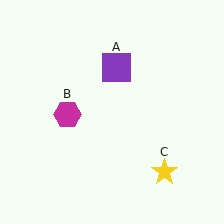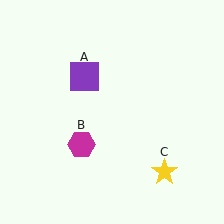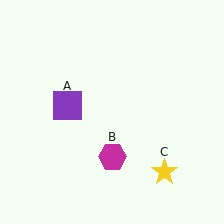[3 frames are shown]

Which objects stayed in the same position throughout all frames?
Yellow star (object C) remained stationary.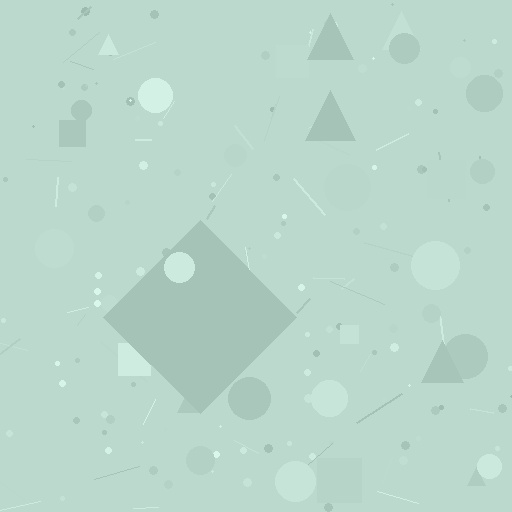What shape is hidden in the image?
A diamond is hidden in the image.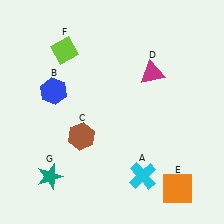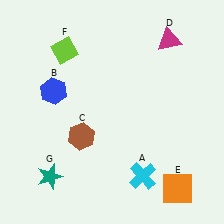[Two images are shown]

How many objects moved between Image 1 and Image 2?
1 object moved between the two images.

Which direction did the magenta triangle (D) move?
The magenta triangle (D) moved up.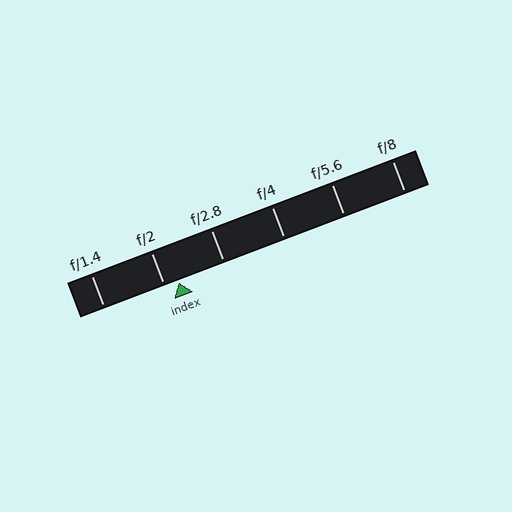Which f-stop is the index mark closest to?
The index mark is closest to f/2.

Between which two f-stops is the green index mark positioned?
The index mark is between f/2 and f/2.8.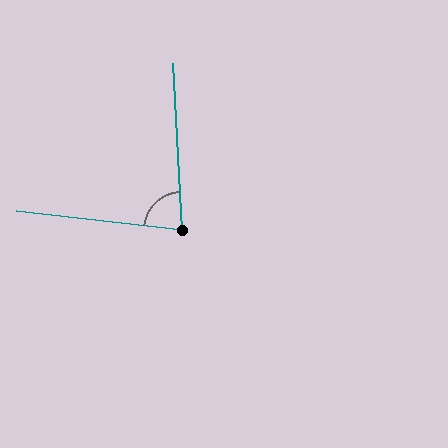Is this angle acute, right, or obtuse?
It is acute.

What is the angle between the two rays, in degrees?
Approximately 81 degrees.